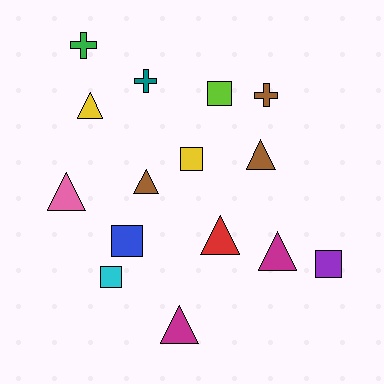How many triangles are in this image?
There are 7 triangles.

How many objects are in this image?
There are 15 objects.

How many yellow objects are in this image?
There are 2 yellow objects.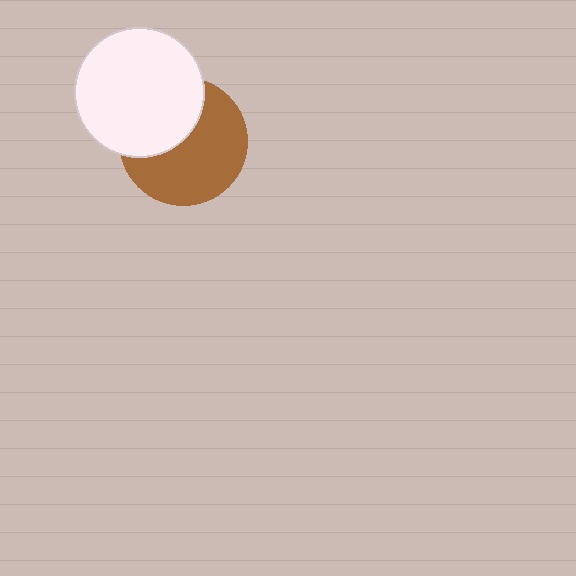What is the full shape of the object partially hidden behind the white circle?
The partially hidden object is a brown circle.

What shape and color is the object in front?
The object in front is a white circle.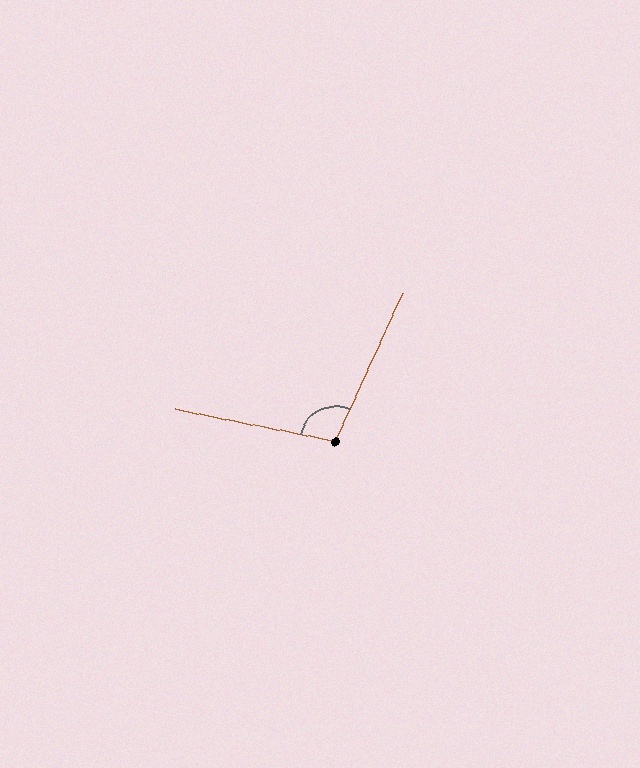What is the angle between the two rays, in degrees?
Approximately 103 degrees.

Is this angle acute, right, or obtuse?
It is obtuse.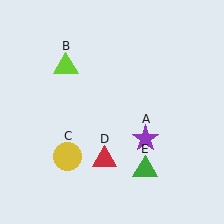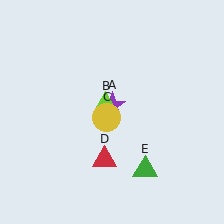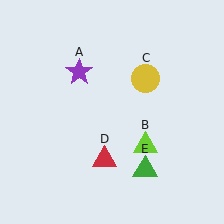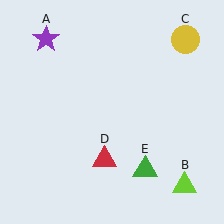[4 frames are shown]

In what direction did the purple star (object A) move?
The purple star (object A) moved up and to the left.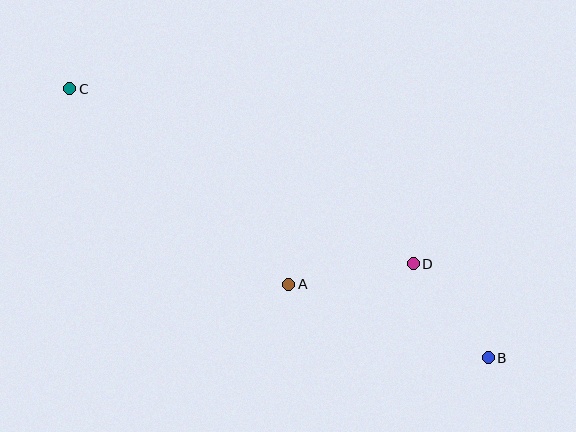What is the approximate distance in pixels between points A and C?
The distance between A and C is approximately 294 pixels.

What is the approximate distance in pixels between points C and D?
The distance between C and D is approximately 386 pixels.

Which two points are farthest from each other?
Points B and C are farthest from each other.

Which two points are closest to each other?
Points B and D are closest to each other.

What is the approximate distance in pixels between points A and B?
The distance between A and B is approximately 213 pixels.